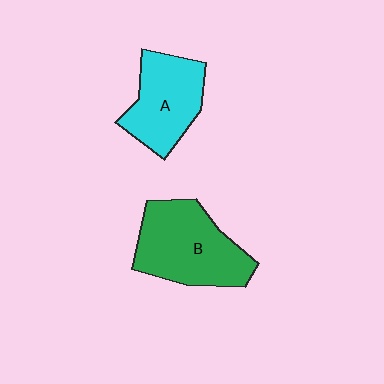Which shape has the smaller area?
Shape A (cyan).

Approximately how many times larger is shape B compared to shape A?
Approximately 1.3 times.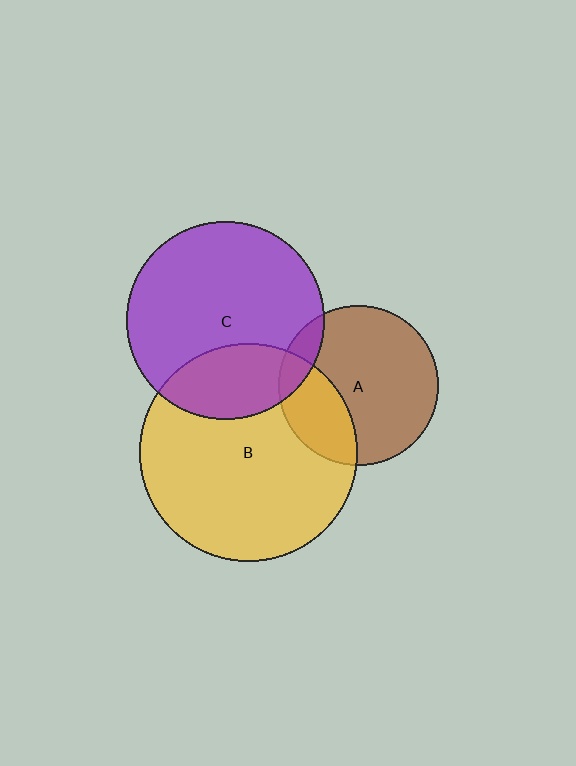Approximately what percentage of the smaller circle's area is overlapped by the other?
Approximately 10%.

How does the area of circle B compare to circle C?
Approximately 1.2 times.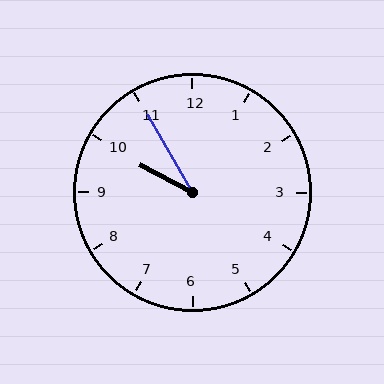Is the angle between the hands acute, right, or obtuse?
It is acute.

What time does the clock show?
9:55.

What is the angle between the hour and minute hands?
Approximately 32 degrees.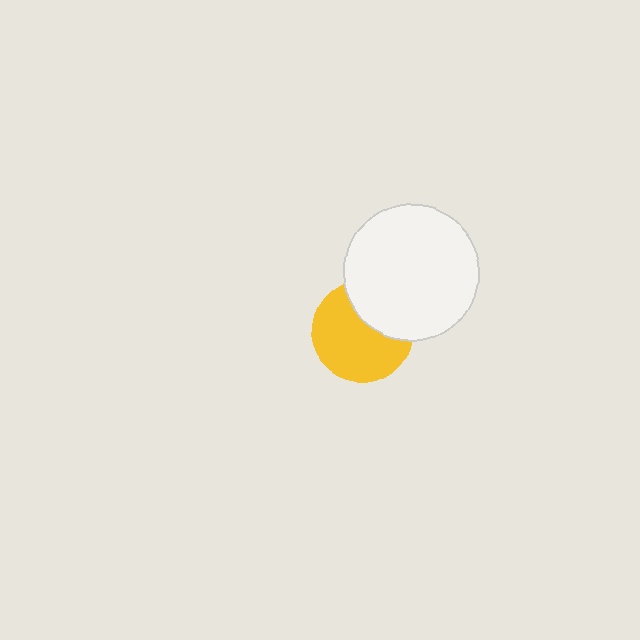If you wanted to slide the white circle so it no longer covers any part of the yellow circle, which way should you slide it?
Slide it toward the upper-right — that is the most direct way to separate the two shapes.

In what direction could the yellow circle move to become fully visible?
The yellow circle could move toward the lower-left. That would shift it out from behind the white circle entirely.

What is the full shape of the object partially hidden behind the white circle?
The partially hidden object is a yellow circle.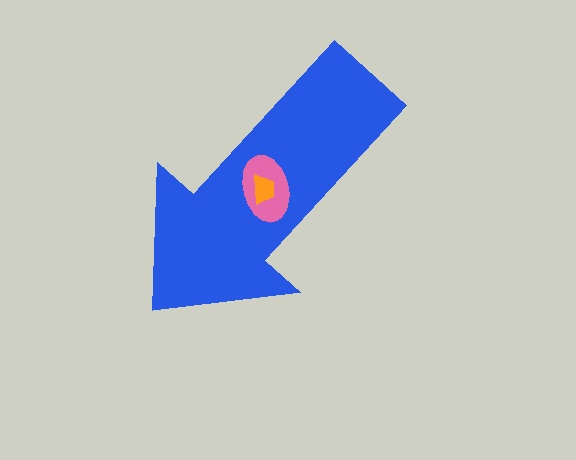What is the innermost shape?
The orange trapezoid.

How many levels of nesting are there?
3.